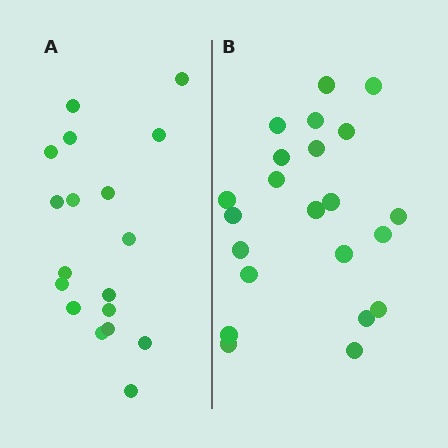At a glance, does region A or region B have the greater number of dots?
Region B (the right region) has more dots.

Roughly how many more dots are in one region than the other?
Region B has about 4 more dots than region A.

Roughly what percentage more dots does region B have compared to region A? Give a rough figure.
About 20% more.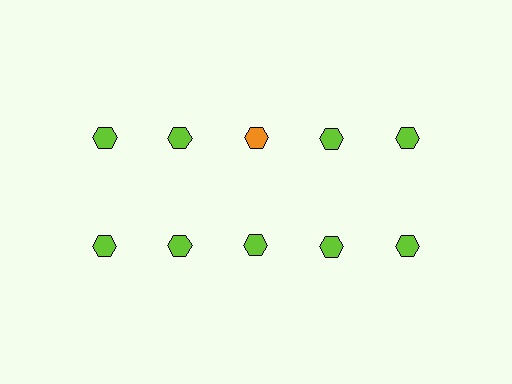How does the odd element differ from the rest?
It has a different color: orange instead of lime.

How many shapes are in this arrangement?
There are 10 shapes arranged in a grid pattern.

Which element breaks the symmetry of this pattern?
The orange hexagon in the top row, center column breaks the symmetry. All other shapes are lime hexagons.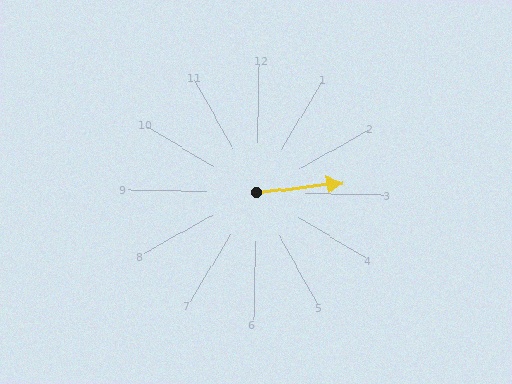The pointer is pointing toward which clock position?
Roughly 3 o'clock.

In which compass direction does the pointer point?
East.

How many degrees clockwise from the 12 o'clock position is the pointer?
Approximately 83 degrees.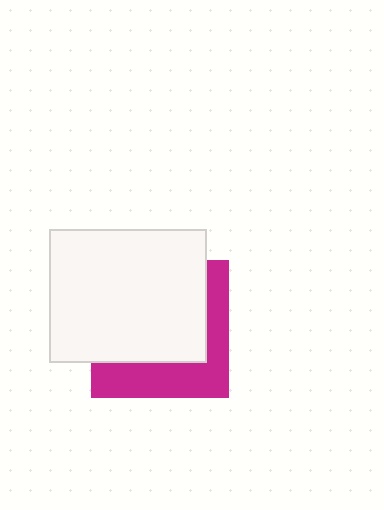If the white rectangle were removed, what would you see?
You would see the complete magenta square.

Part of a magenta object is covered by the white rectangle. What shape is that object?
It is a square.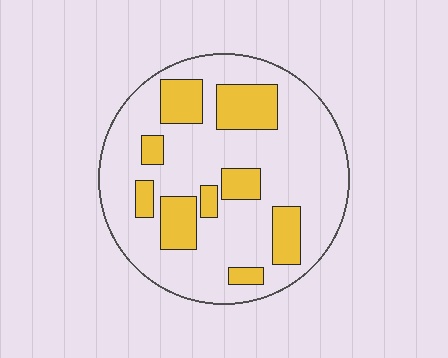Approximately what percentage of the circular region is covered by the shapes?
Approximately 25%.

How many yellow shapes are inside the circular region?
9.